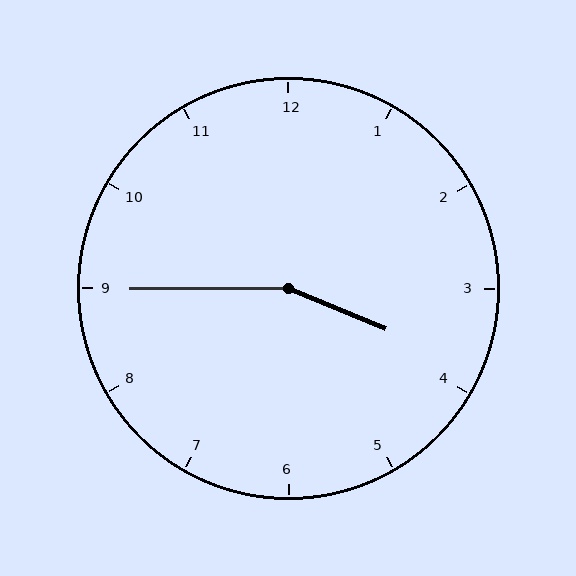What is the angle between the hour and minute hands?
Approximately 158 degrees.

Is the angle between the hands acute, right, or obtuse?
It is obtuse.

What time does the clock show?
3:45.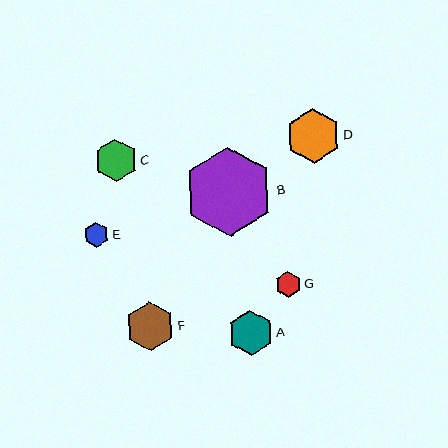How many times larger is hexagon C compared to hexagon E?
Hexagon C is approximately 1.7 times the size of hexagon E.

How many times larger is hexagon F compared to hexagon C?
Hexagon F is approximately 1.2 times the size of hexagon C.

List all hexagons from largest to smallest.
From largest to smallest: B, D, F, A, C, G, E.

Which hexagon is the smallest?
Hexagon E is the smallest with a size of approximately 25 pixels.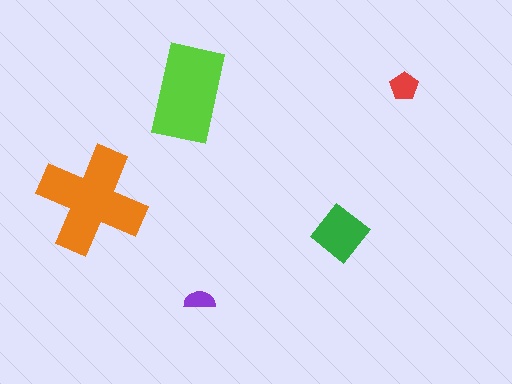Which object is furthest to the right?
The red pentagon is rightmost.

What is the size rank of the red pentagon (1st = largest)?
4th.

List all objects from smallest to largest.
The purple semicircle, the red pentagon, the green diamond, the lime rectangle, the orange cross.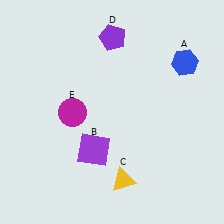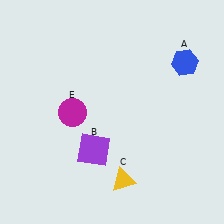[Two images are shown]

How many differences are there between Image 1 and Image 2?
There is 1 difference between the two images.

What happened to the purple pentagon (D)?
The purple pentagon (D) was removed in Image 2. It was in the top-right area of Image 1.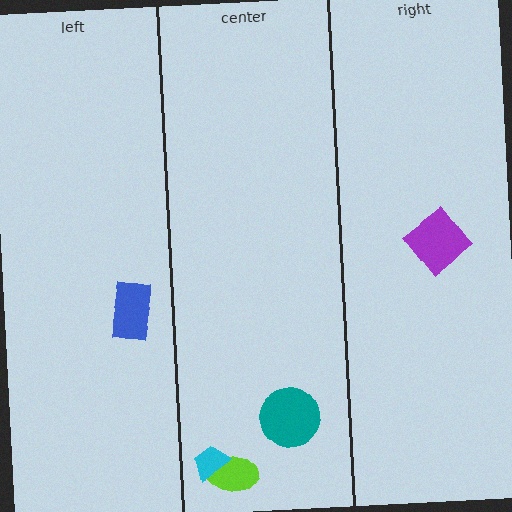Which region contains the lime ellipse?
The center region.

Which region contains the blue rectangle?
The left region.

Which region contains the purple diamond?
The right region.